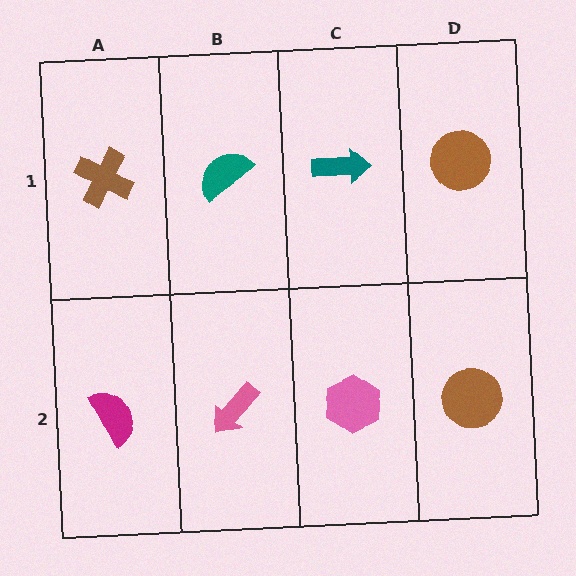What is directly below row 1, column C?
A pink hexagon.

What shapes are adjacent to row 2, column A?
A brown cross (row 1, column A), a pink arrow (row 2, column B).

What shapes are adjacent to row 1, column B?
A pink arrow (row 2, column B), a brown cross (row 1, column A), a teal arrow (row 1, column C).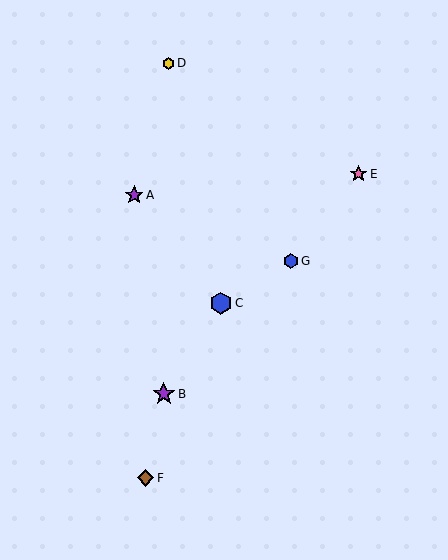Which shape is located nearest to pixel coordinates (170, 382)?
The purple star (labeled B) at (164, 394) is nearest to that location.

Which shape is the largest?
The purple star (labeled B) is the largest.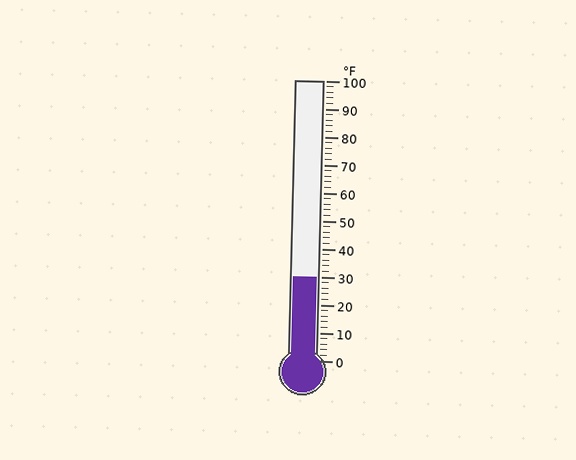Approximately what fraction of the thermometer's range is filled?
The thermometer is filled to approximately 30% of its range.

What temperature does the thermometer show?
The thermometer shows approximately 30°F.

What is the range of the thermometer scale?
The thermometer scale ranges from 0°F to 100°F.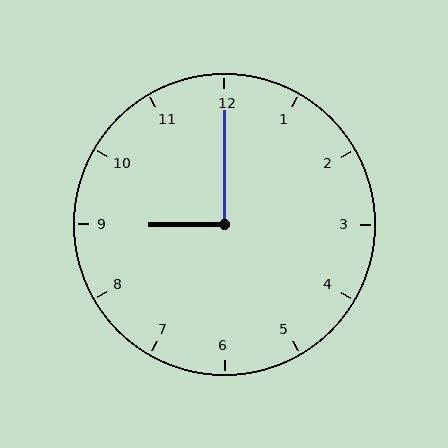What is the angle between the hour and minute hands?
Approximately 90 degrees.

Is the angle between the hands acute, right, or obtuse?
It is right.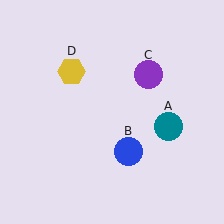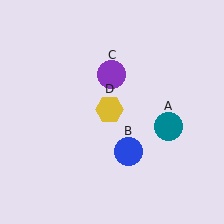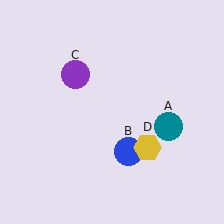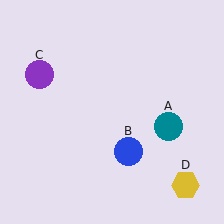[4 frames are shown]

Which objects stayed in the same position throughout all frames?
Teal circle (object A) and blue circle (object B) remained stationary.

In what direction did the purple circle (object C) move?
The purple circle (object C) moved left.